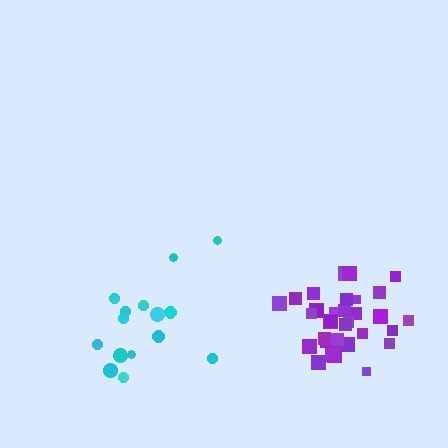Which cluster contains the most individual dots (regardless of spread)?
Purple (35).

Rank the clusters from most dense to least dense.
purple, cyan.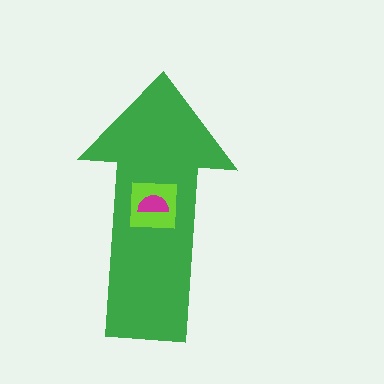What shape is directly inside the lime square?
The magenta semicircle.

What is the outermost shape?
The green arrow.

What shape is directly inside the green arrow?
The lime square.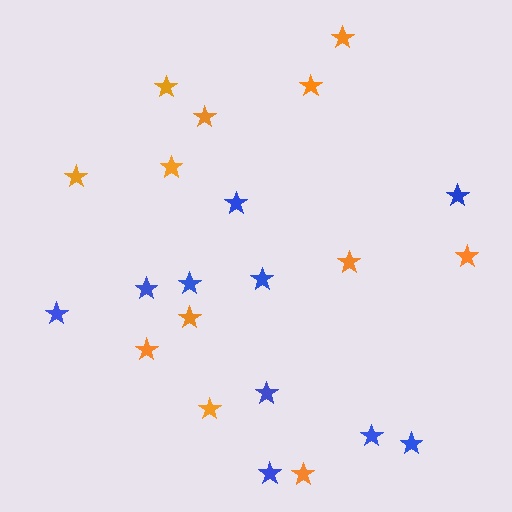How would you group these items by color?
There are 2 groups: one group of orange stars (12) and one group of blue stars (10).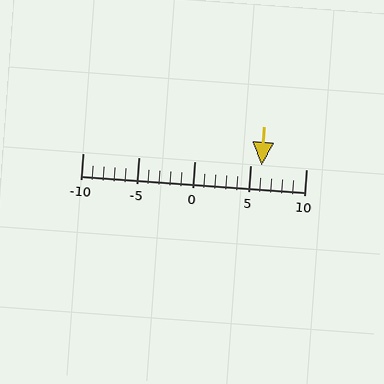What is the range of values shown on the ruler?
The ruler shows values from -10 to 10.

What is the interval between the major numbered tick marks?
The major tick marks are spaced 5 units apart.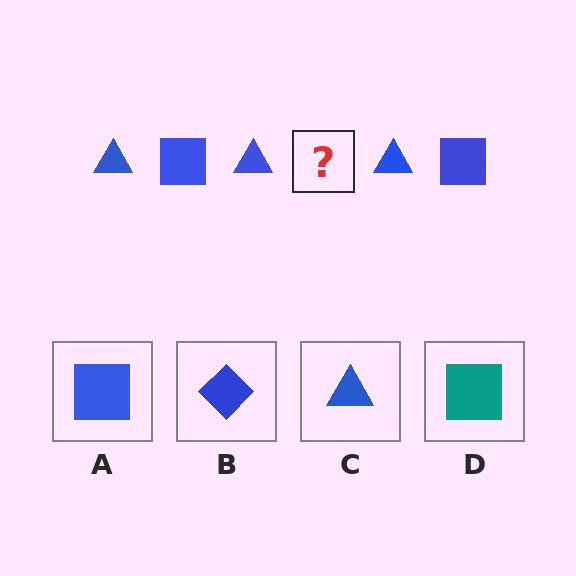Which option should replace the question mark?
Option A.